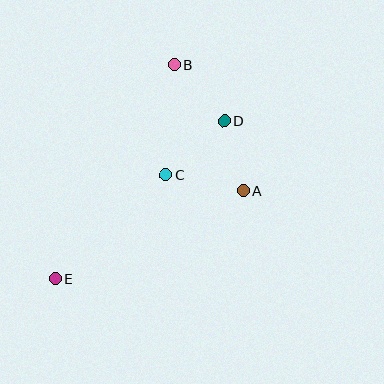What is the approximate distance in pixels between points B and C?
The distance between B and C is approximately 110 pixels.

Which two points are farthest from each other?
Points B and E are farthest from each other.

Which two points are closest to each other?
Points A and D are closest to each other.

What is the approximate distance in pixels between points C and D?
The distance between C and D is approximately 79 pixels.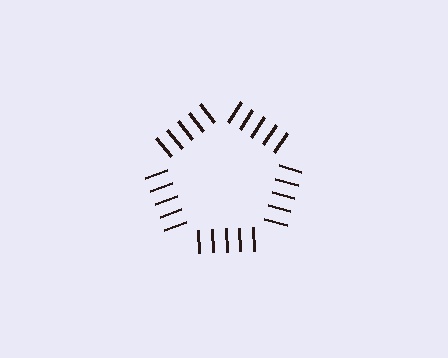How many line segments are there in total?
25 — 5 along each of the 5 edges.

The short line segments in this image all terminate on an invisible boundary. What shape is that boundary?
An illusory pentagon — the line segments terminate on its edges but no continuous stroke is drawn.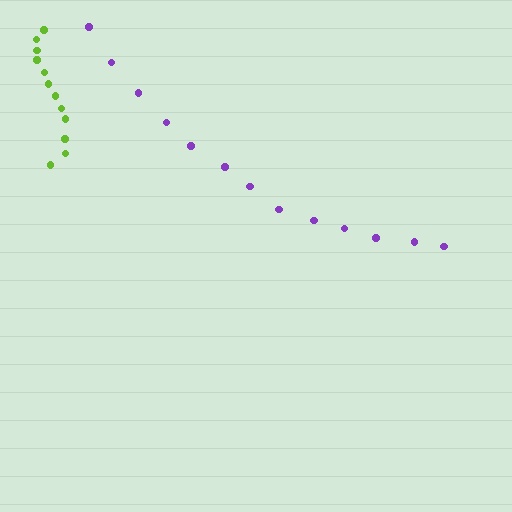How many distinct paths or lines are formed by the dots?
There are 2 distinct paths.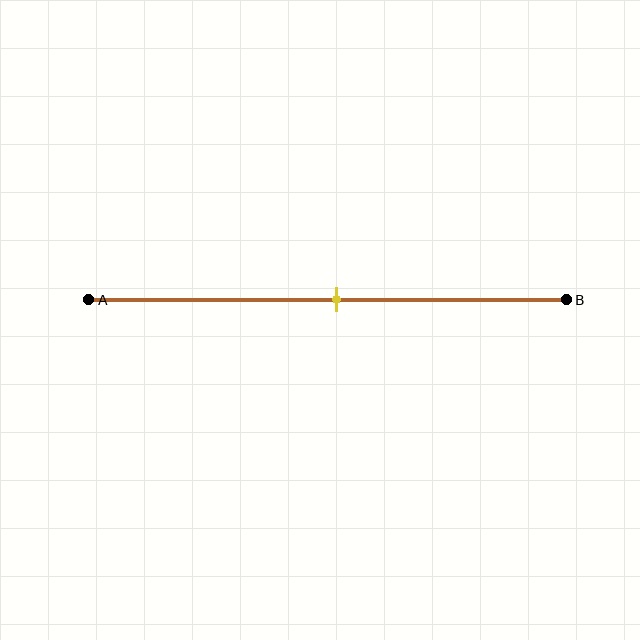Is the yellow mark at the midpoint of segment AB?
Yes, the mark is approximately at the midpoint.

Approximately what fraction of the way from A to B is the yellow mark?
The yellow mark is approximately 50% of the way from A to B.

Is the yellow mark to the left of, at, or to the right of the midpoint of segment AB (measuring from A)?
The yellow mark is approximately at the midpoint of segment AB.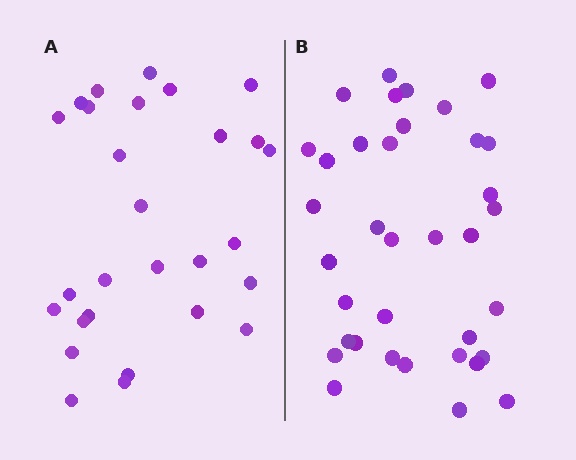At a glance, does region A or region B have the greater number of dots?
Region B (the right region) has more dots.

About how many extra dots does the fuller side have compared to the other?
Region B has roughly 8 or so more dots than region A.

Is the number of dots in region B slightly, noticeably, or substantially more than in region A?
Region B has noticeably more, but not dramatically so. The ratio is roughly 1.3 to 1.